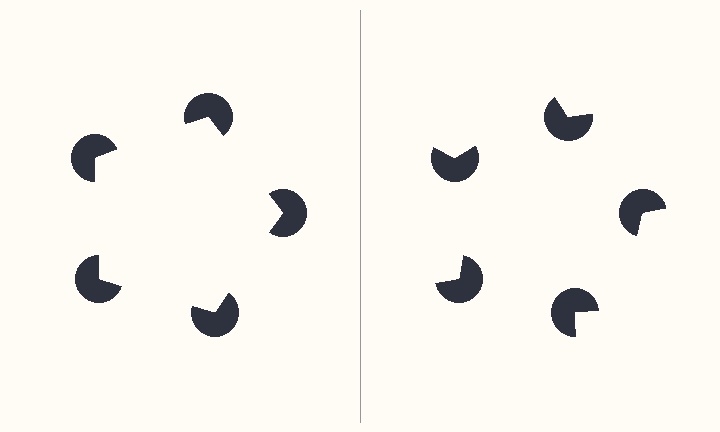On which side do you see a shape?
An illusory pentagon appears on the left side. On the right side the wedge cuts are rotated, so no coherent shape forms.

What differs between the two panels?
The pac-man discs are positioned identically on both sides; only the wedge orientations differ. On the left they align to a pentagon; on the right they are misaligned.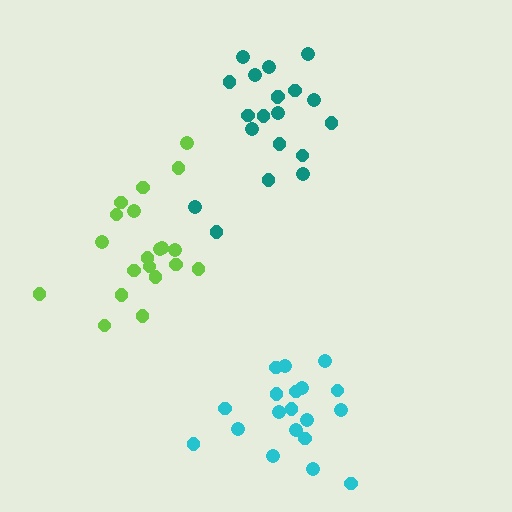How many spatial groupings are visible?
There are 3 spatial groupings.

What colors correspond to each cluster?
The clusters are colored: lime, cyan, teal.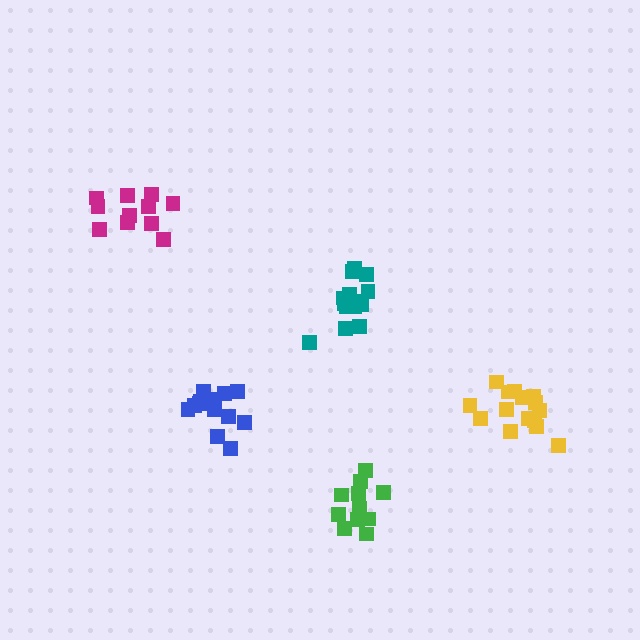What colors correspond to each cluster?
The clusters are colored: magenta, green, teal, blue, yellow.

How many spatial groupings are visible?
There are 5 spatial groupings.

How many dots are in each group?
Group 1: 11 dots, Group 2: 11 dots, Group 3: 15 dots, Group 4: 13 dots, Group 5: 16 dots (66 total).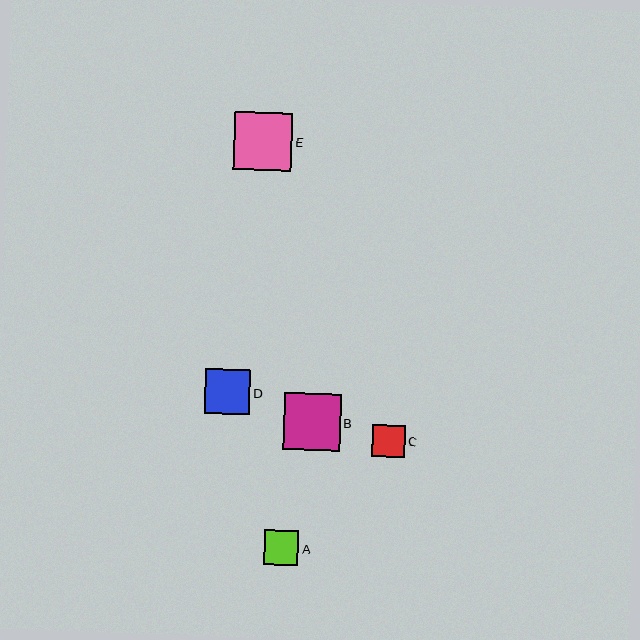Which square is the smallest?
Square C is the smallest with a size of approximately 33 pixels.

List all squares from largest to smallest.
From largest to smallest: E, B, D, A, C.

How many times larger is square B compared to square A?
Square B is approximately 1.7 times the size of square A.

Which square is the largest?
Square E is the largest with a size of approximately 58 pixels.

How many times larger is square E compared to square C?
Square E is approximately 1.8 times the size of square C.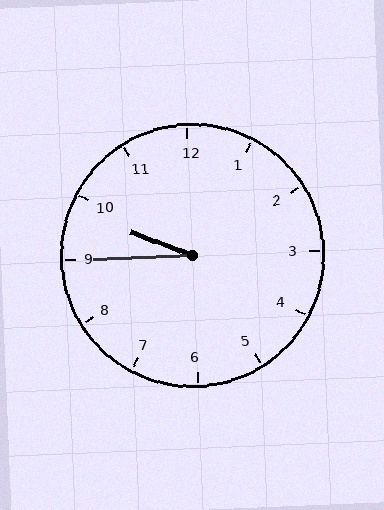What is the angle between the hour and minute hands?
Approximately 22 degrees.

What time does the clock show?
9:45.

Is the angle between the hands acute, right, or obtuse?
It is acute.